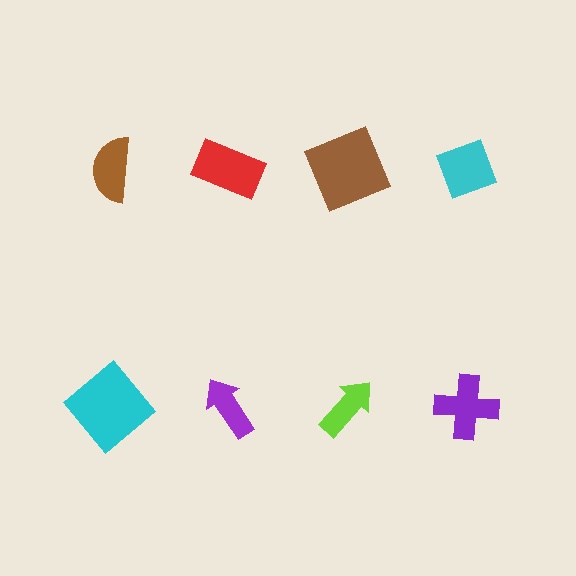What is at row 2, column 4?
A purple cross.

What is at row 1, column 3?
A brown square.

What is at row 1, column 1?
A brown semicircle.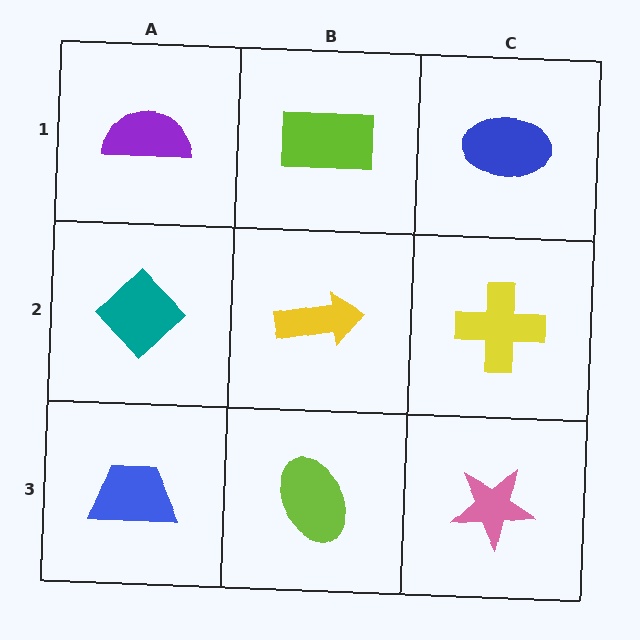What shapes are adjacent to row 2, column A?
A purple semicircle (row 1, column A), a blue trapezoid (row 3, column A), a yellow arrow (row 2, column B).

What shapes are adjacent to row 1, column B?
A yellow arrow (row 2, column B), a purple semicircle (row 1, column A), a blue ellipse (row 1, column C).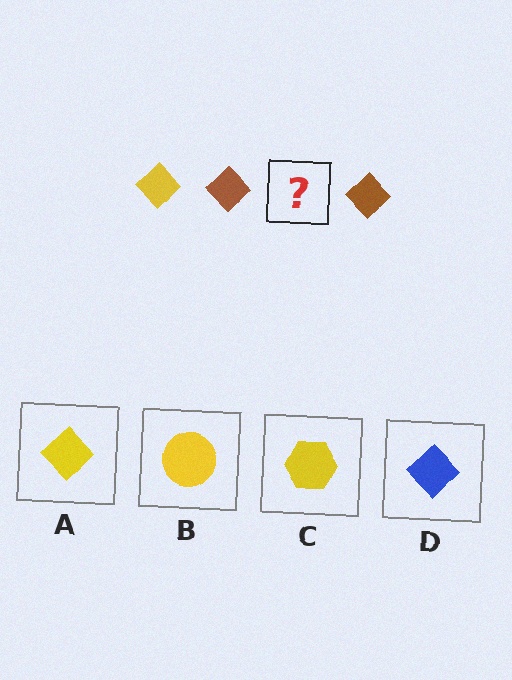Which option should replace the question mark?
Option A.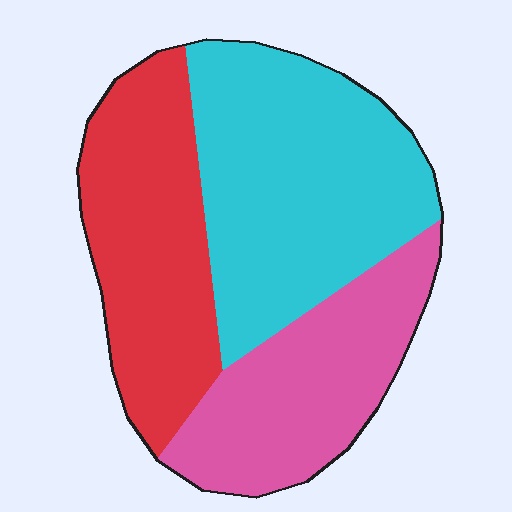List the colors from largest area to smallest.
From largest to smallest: cyan, red, pink.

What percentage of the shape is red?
Red covers roughly 30% of the shape.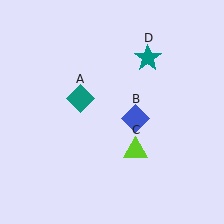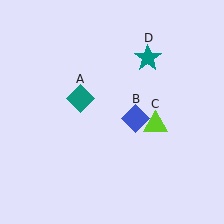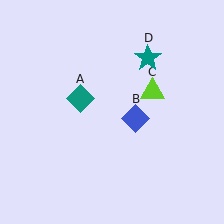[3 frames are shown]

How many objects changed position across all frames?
1 object changed position: lime triangle (object C).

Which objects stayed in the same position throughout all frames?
Teal diamond (object A) and blue diamond (object B) and teal star (object D) remained stationary.